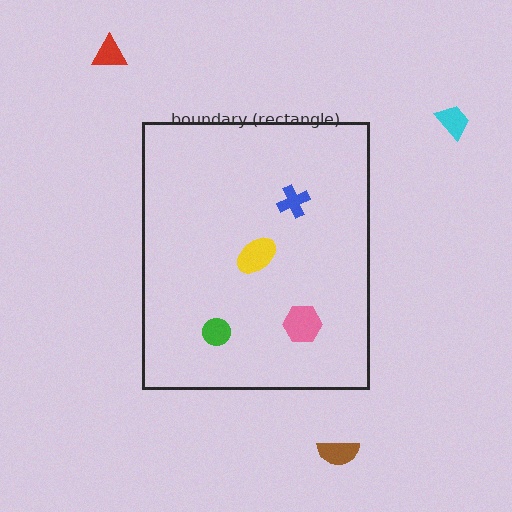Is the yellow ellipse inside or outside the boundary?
Inside.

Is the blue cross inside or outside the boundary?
Inside.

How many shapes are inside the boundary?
4 inside, 3 outside.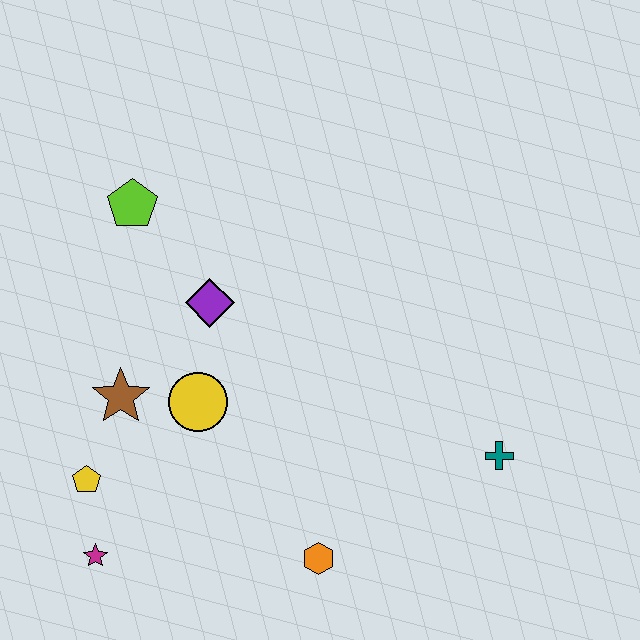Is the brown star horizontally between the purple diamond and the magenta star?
Yes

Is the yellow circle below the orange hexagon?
No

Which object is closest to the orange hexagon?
The yellow circle is closest to the orange hexagon.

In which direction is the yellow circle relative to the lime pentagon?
The yellow circle is below the lime pentagon.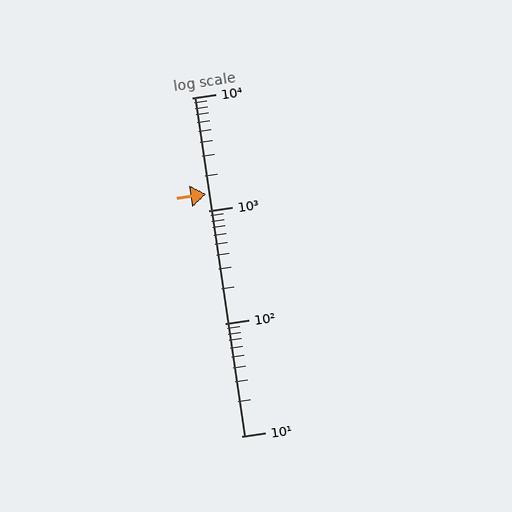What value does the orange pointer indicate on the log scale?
The pointer indicates approximately 1400.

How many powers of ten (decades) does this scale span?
The scale spans 3 decades, from 10 to 10000.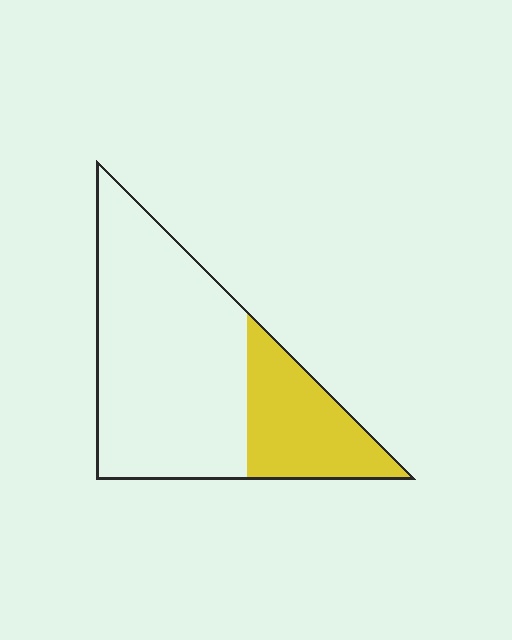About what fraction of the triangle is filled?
About one quarter (1/4).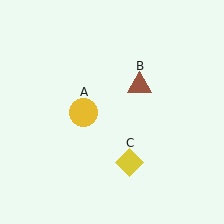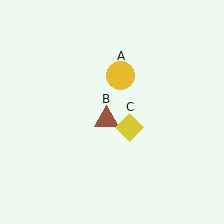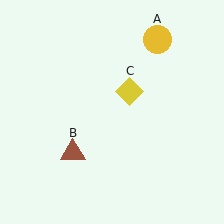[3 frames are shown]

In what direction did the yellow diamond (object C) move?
The yellow diamond (object C) moved up.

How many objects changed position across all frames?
3 objects changed position: yellow circle (object A), brown triangle (object B), yellow diamond (object C).